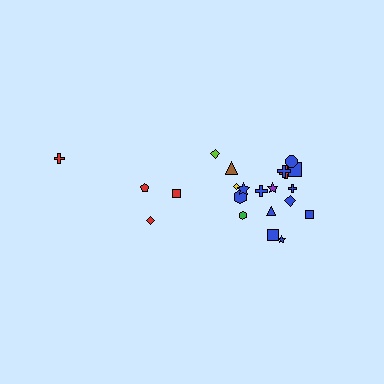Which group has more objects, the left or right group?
The right group.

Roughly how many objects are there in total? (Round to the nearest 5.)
Roughly 20 objects in total.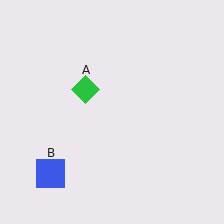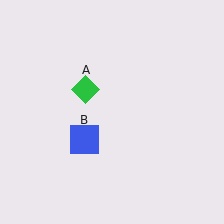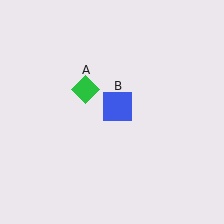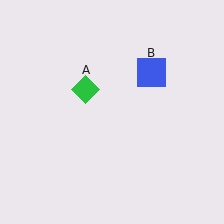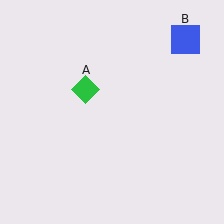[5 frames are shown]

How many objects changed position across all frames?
1 object changed position: blue square (object B).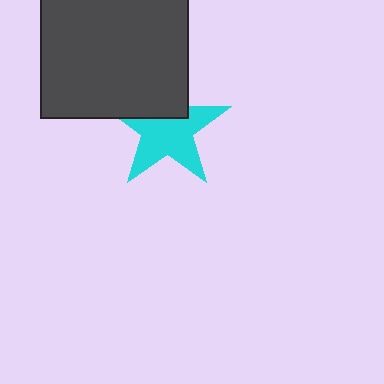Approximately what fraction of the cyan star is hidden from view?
Roughly 34% of the cyan star is hidden behind the dark gray square.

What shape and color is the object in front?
The object in front is a dark gray square.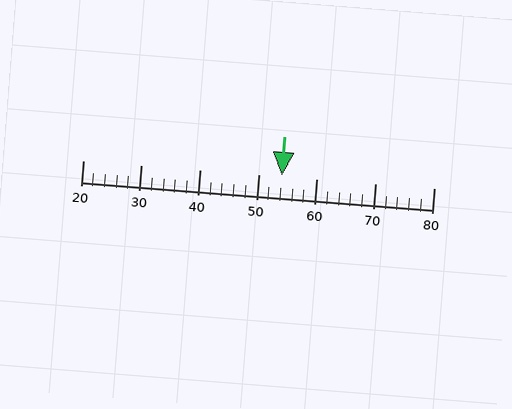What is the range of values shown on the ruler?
The ruler shows values from 20 to 80.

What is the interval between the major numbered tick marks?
The major tick marks are spaced 10 units apart.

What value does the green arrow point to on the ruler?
The green arrow points to approximately 54.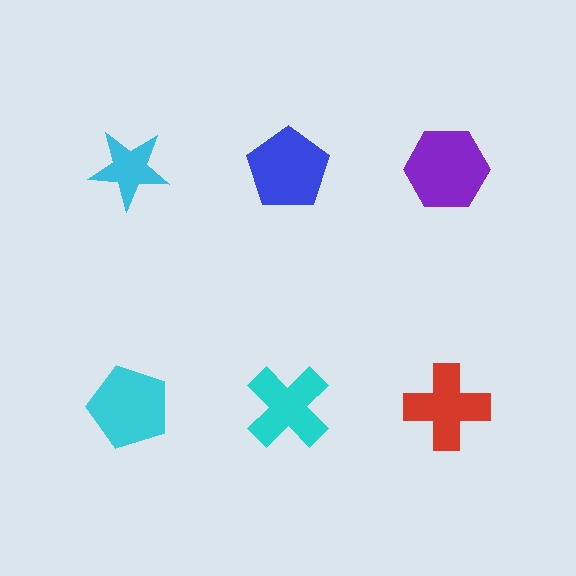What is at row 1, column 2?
A blue pentagon.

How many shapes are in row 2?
3 shapes.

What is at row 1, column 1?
A cyan star.